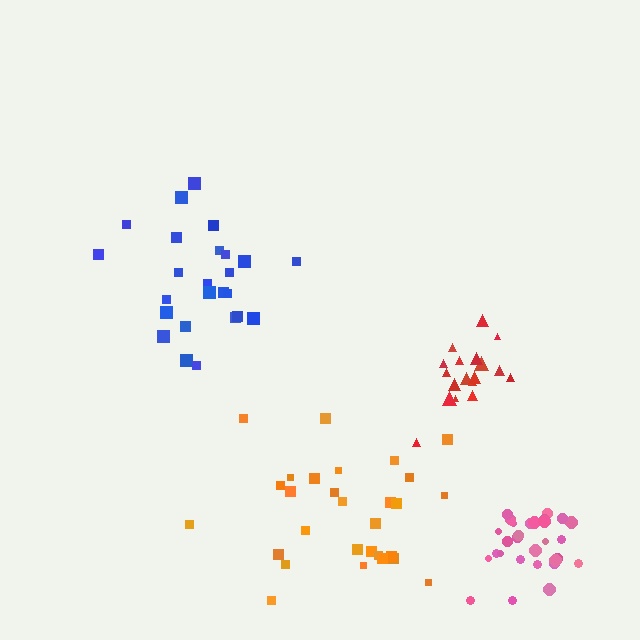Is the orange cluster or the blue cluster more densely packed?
Orange.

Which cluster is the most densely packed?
Pink.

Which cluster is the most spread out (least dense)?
Blue.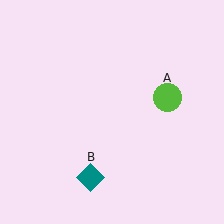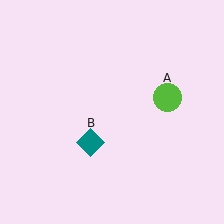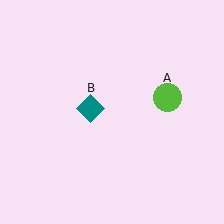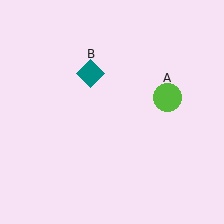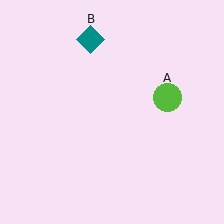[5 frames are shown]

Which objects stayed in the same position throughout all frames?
Lime circle (object A) remained stationary.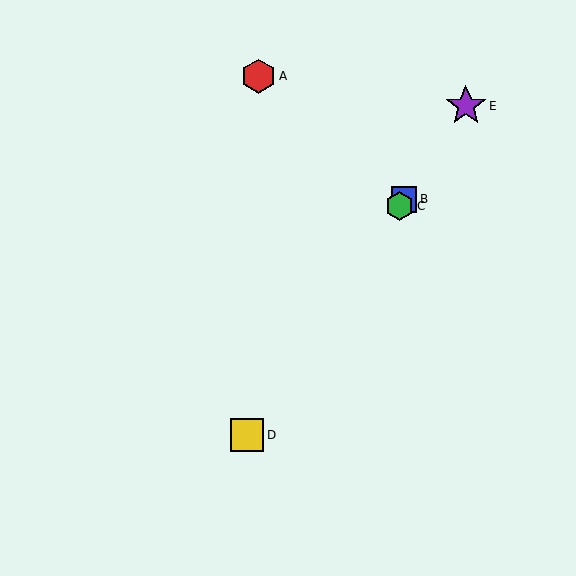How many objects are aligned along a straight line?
4 objects (B, C, D, E) are aligned along a straight line.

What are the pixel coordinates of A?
Object A is at (259, 76).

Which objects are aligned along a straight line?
Objects B, C, D, E are aligned along a straight line.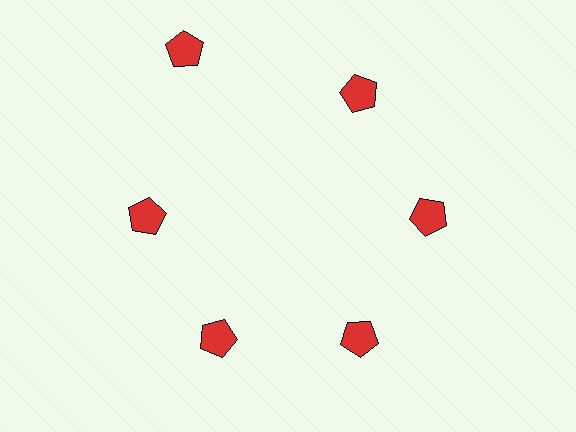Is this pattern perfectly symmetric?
No. The 6 red pentagons are arranged in a ring, but one element near the 11 o'clock position is pushed outward from the center, breaking the 6-fold rotational symmetry.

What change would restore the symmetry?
The symmetry would be restored by moving it inward, back onto the ring so that all 6 pentagons sit at equal angles and equal distance from the center.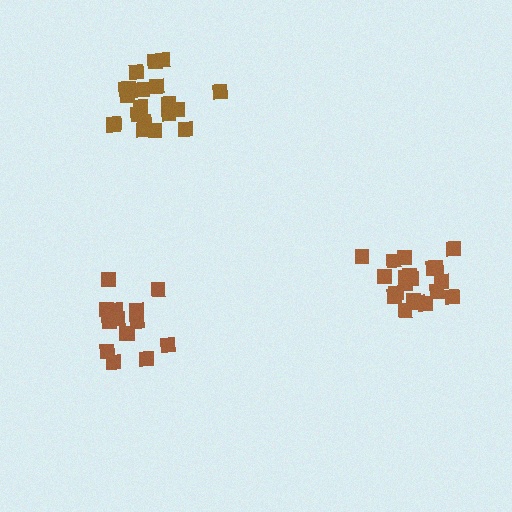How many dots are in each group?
Group 1: 20 dots, Group 2: 20 dots, Group 3: 14 dots (54 total).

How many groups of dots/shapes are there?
There are 3 groups.